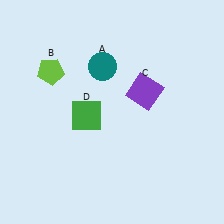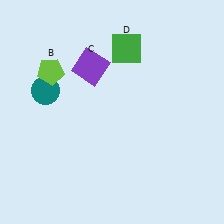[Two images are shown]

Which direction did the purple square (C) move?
The purple square (C) moved left.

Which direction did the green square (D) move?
The green square (D) moved up.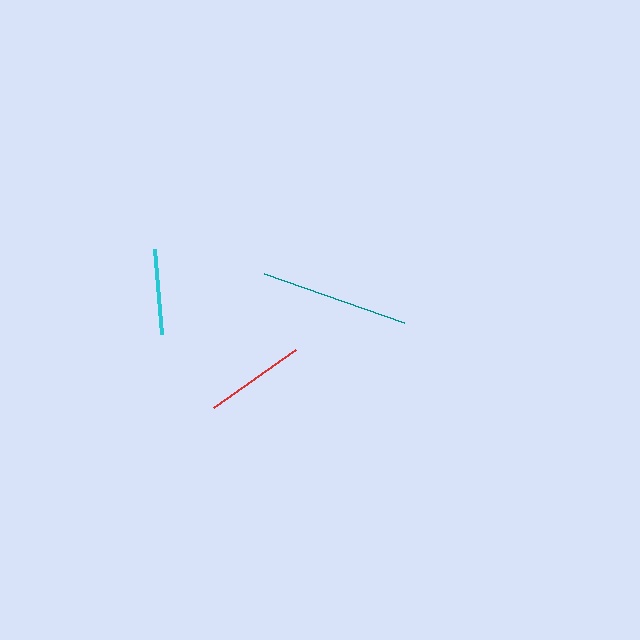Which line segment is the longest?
The teal line is the longest at approximately 148 pixels.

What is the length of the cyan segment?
The cyan segment is approximately 86 pixels long.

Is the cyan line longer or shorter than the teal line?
The teal line is longer than the cyan line.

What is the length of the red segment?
The red segment is approximately 101 pixels long.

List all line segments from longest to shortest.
From longest to shortest: teal, red, cyan.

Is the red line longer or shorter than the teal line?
The teal line is longer than the red line.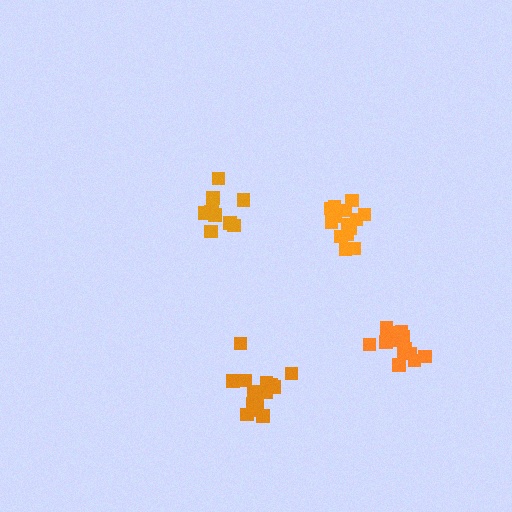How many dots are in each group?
Group 1: 10 dots, Group 2: 15 dots, Group 3: 15 dots, Group 4: 15 dots (55 total).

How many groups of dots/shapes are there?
There are 4 groups.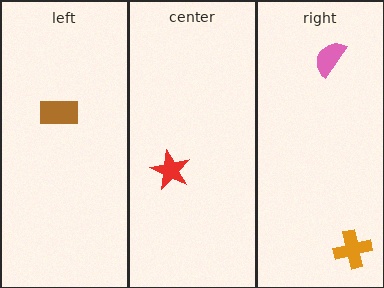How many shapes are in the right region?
2.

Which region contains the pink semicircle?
The right region.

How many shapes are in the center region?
1.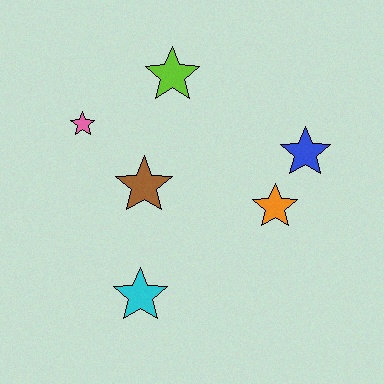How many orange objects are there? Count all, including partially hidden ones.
There is 1 orange object.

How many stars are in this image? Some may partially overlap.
There are 6 stars.